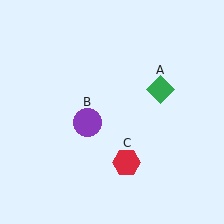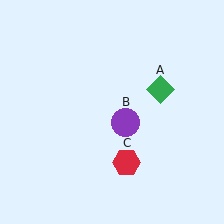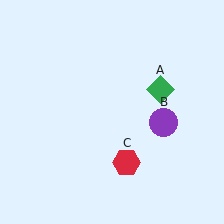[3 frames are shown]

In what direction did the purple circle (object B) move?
The purple circle (object B) moved right.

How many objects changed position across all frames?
1 object changed position: purple circle (object B).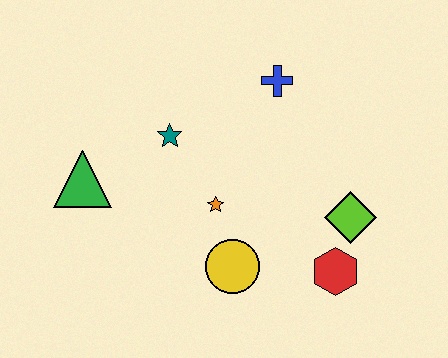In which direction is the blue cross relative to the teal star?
The blue cross is to the right of the teal star.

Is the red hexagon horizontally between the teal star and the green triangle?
No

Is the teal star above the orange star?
Yes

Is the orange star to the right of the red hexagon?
No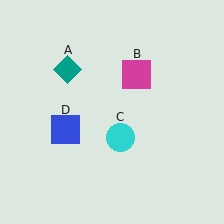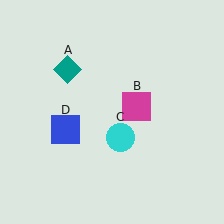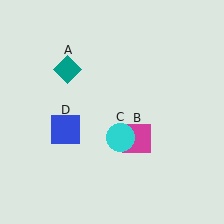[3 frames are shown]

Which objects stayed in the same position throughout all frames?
Teal diamond (object A) and cyan circle (object C) and blue square (object D) remained stationary.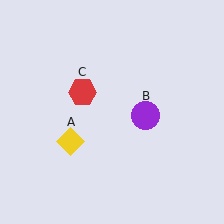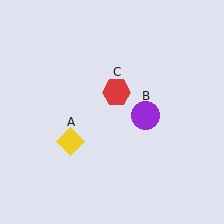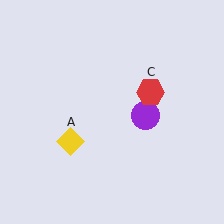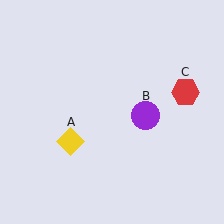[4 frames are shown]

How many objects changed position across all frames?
1 object changed position: red hexagon (object C).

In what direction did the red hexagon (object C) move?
The red hexagon (object C) moved right.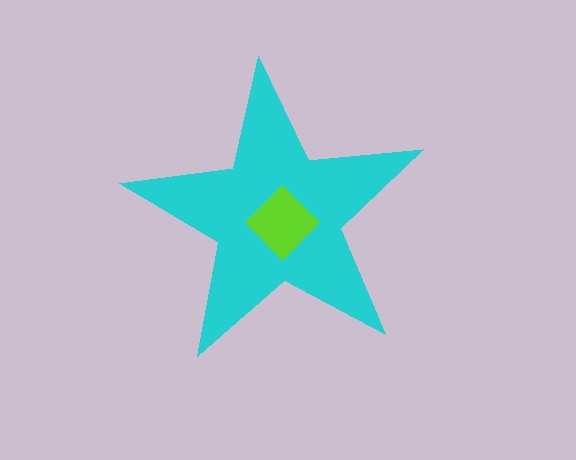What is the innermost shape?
The lime diamond.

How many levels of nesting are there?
2.